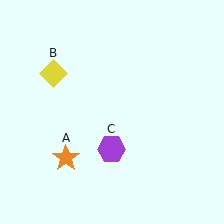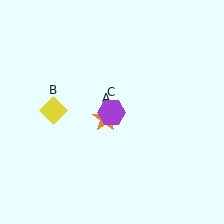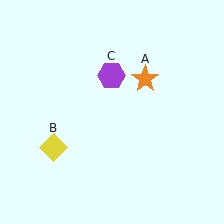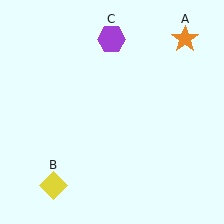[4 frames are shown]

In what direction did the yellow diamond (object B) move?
The yellow diamond (object B) moved down.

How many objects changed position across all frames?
3 objects changed position: orange star (object A), yellow diamond (object B), purple hexagon (object C).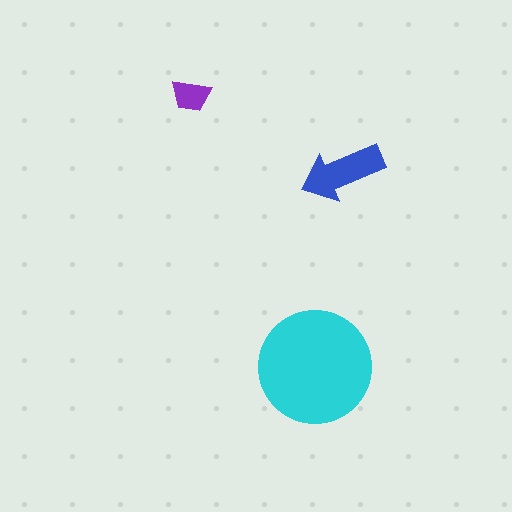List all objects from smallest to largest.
The purple trapezoid, the blue arrow, the cyan circle.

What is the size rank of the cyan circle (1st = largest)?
1st.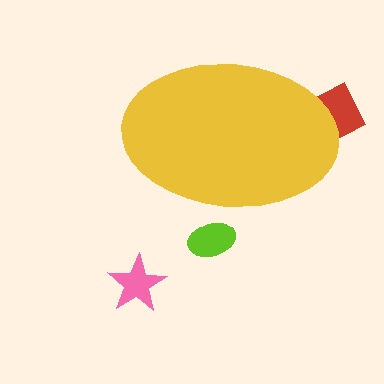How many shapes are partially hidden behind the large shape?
2 shapes are partially hidden.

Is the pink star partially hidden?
No, the pink star is fully visible.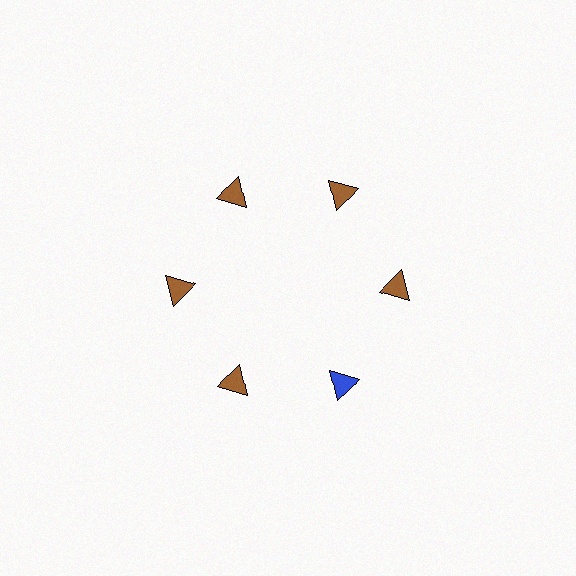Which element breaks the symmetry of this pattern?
The blue triangle at roughly the 5 o'clock position breaks the symmetry. All other shapes are brown triangles.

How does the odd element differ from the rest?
It has a different color: blue instead of brown.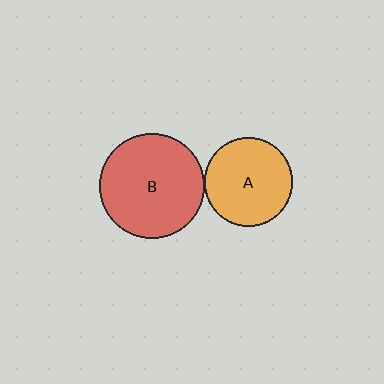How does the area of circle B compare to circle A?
Approximately 1.4 times.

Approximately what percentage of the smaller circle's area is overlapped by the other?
Approximately 5%.